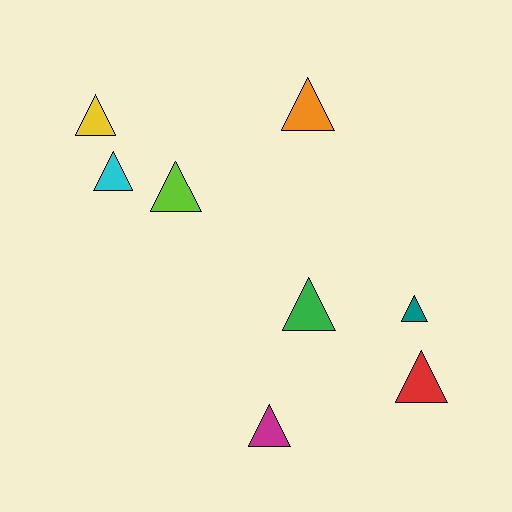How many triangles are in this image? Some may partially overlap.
There are 8 triangles.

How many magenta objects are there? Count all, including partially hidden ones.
There is 1 magenta object.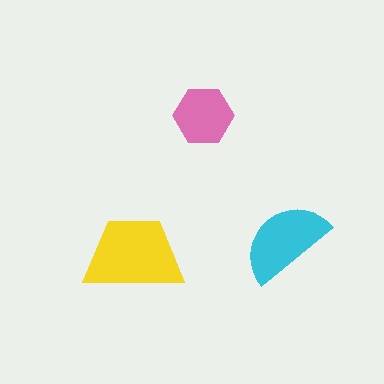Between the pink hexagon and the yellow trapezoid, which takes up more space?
The yellow trapezoid.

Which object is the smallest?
The pink hexagon.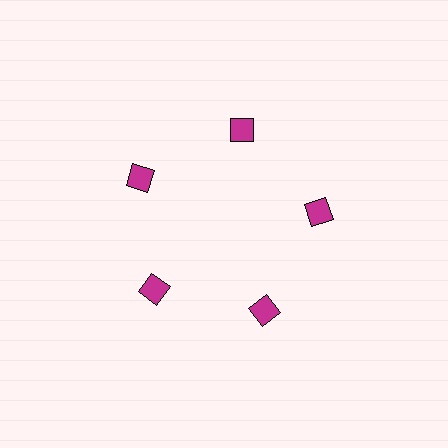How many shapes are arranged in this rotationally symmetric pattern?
There are 5 shapes, arranged in 5 groups of 1.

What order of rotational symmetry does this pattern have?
This pattern has 5-fold rotational symmetry.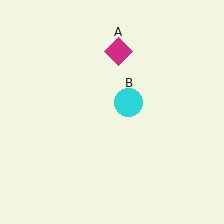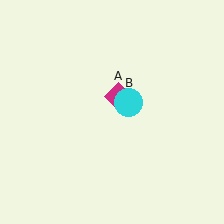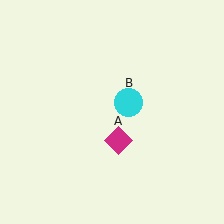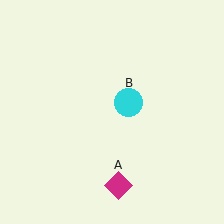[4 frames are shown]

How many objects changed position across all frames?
1 object changed position: magenta diamond (object A).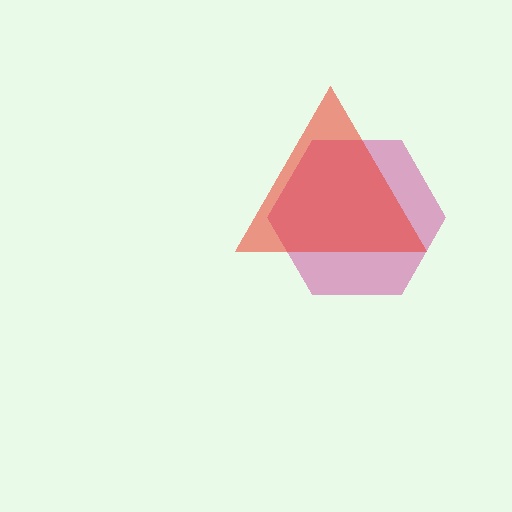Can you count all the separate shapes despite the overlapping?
Yes, there are 2 separate shapes.